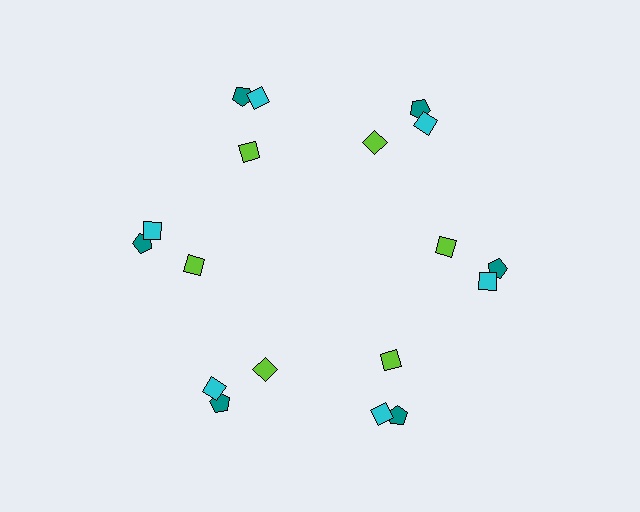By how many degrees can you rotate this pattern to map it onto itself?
The pattern maps onto itself every 60 degrees of rotation.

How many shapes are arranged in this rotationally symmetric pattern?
There are 18 shapes, arranged in 6 groups of 3.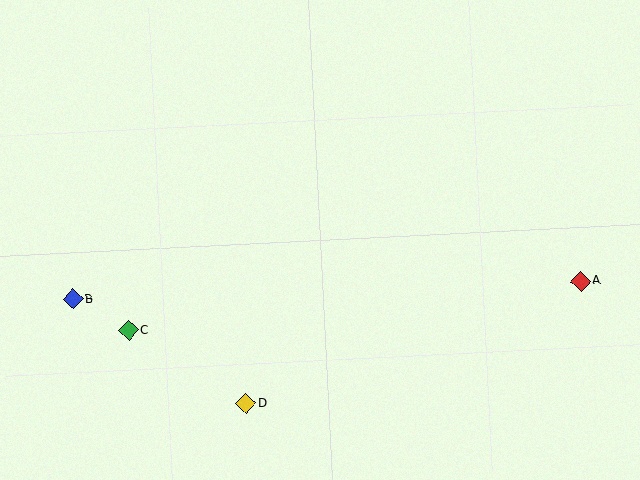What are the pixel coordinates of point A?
Point A is at (581, 281).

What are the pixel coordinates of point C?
Point C is at (129, 331).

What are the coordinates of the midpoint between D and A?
The midpoint between D and A is at (413, 342).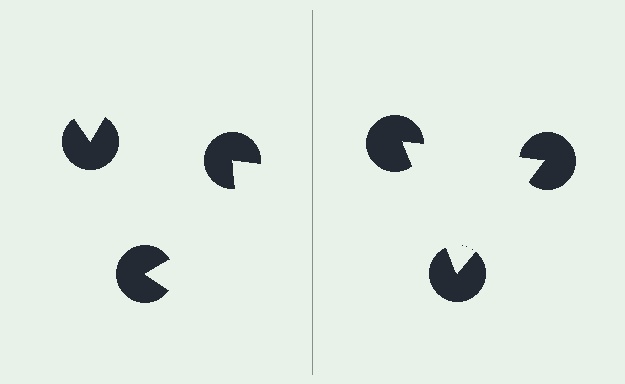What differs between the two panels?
The pac-man discs are positioned identically on both sides; only the wedge orientations differ. On the right they align to a triangle; on the left they are misaligned.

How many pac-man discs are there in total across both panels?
6 — 3 on each side.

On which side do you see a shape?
An illusory triangle appears on the right side. On the left side the wedge cuts are rotated, so no coherent shape forms.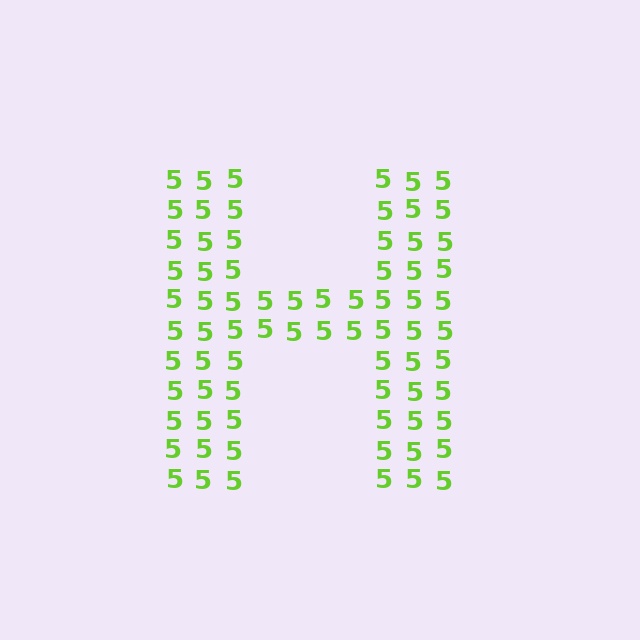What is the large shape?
The large shape is the letter H.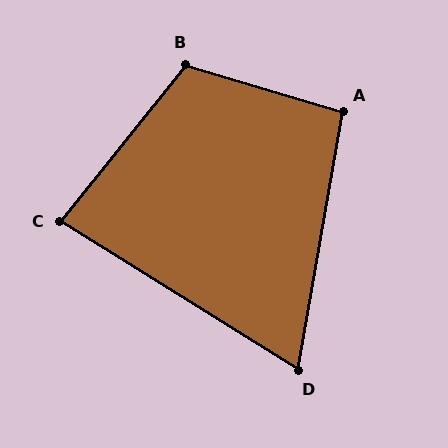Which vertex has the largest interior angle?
B, at approximately 112 degrees.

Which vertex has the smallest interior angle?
D, at approximately 68 degrees.